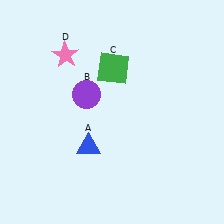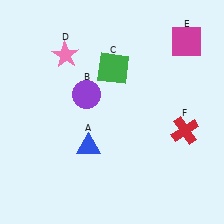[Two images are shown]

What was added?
A magenta square (E), a red cross (F) were added in Image 2.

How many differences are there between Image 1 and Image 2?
There are 2 differences between the two images.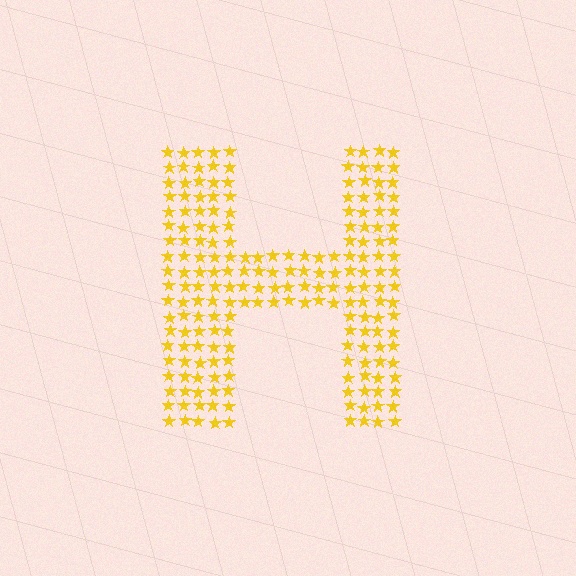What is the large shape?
The large shape is the letter H.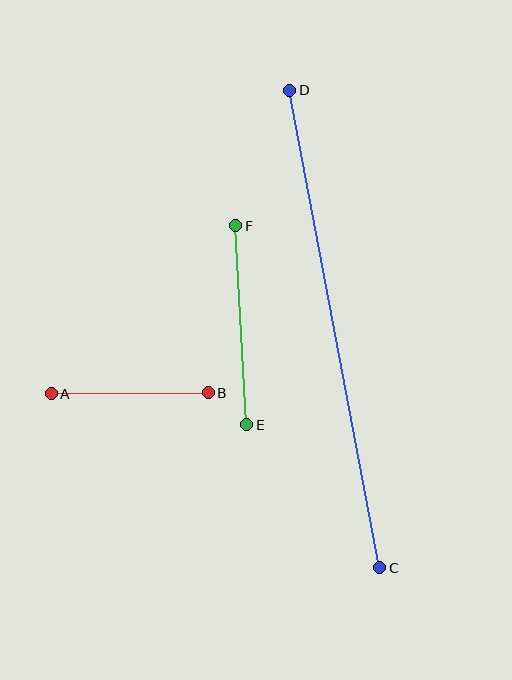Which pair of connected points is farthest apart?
Points C and D are farthest apart.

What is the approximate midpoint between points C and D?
The midpoint is at approximately (335, 329) pixels.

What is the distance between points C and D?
The distance is approximately 486 pixels.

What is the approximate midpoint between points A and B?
The midpoint is at approximately (130, 393) pixels.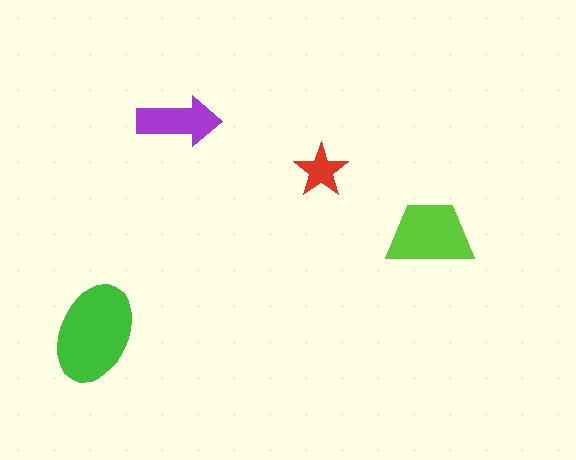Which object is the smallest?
The red star.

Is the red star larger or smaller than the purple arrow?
Smaller.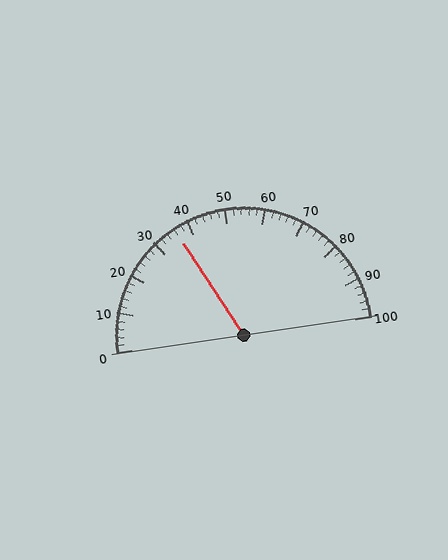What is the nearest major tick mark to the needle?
The nearest major tick mark is 40.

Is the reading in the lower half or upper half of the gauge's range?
The reading is in the lower half of the range (0 to 100).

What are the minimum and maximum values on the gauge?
The gauge ranges from 0 to 100.